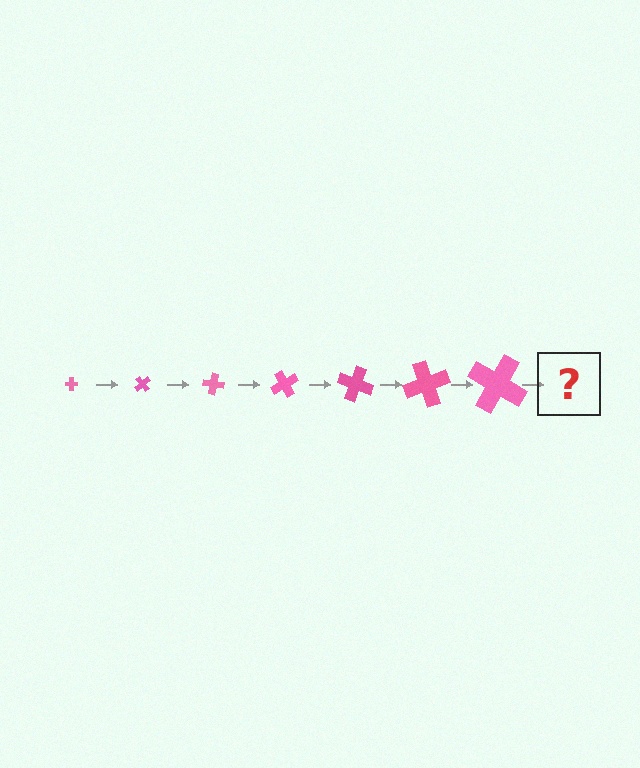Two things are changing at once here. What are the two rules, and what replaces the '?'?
The two rules are that the cross grows larger each step and it rotates 50 degrees each step. The '?' should be a cross, larger than the previous one and rotated 350 degrees from the start.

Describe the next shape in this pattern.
It should be a cross, larger than the previous one and rotated 350 degrees from the start.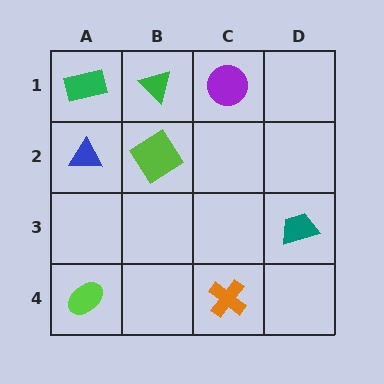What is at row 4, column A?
A lime ellipse.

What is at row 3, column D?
A teal trapezoid.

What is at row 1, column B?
A green triangle.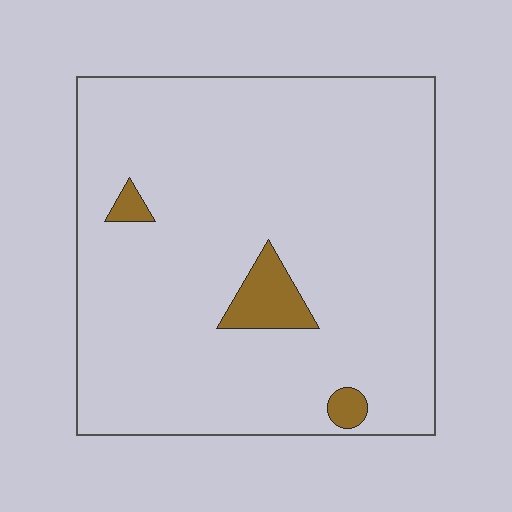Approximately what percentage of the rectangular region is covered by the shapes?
Approximately 5%.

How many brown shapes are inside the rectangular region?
3.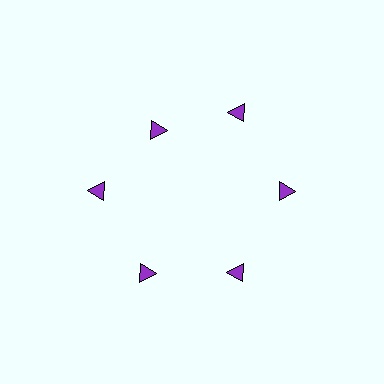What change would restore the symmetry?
The symmetry would be restored by moving it outward, back onto the ring so that all 6 triangles sit at equal angles and equal distance from the center.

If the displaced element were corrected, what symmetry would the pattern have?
It would have 6-fold rotational symmetry — the pattern would map onto itself every 60 degrees.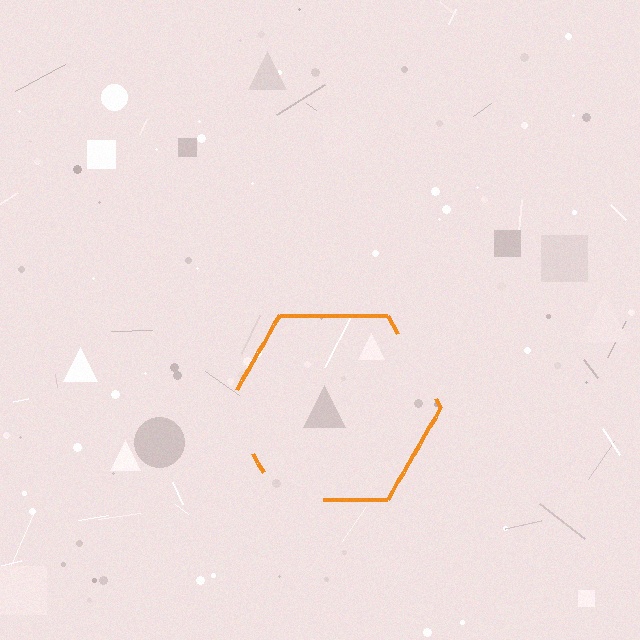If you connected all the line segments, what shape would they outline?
They would outline a hexagon.